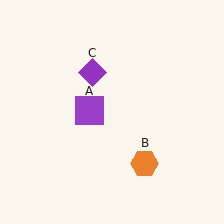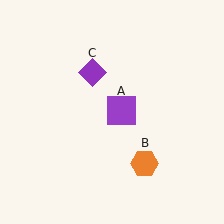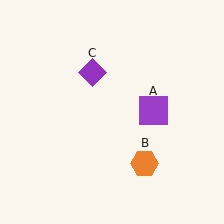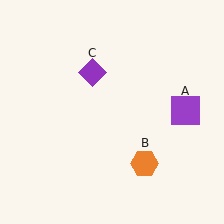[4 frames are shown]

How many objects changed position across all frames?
1 object changed position: purple square (object A).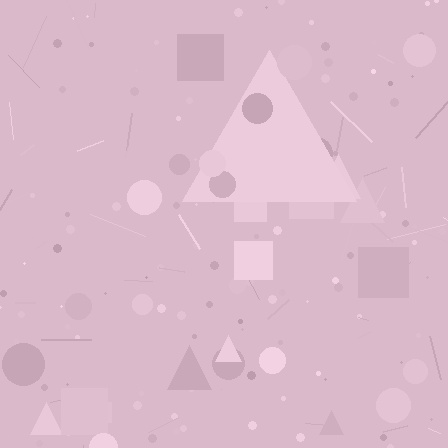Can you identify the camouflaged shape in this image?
The camouflaged shape is a triangle.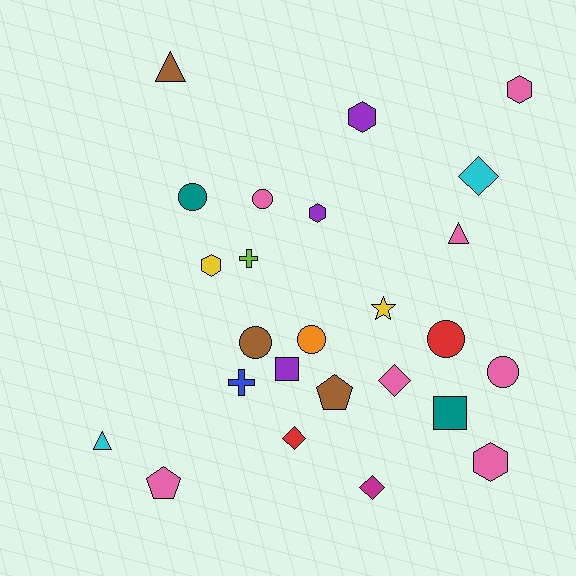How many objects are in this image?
There are 25 objects.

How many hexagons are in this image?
There are 5 hexagons.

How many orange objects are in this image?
There is 1 orange object.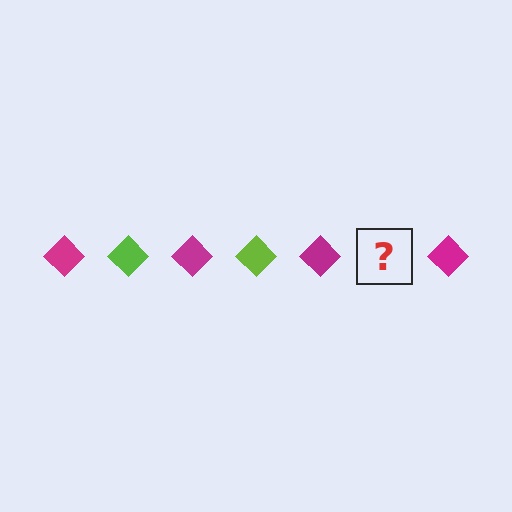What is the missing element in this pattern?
The missing element is a lime diamond.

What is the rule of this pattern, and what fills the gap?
The rule is that the pattern cycles through magenta, lime diamonds. The gap should be filled with a lime diamond.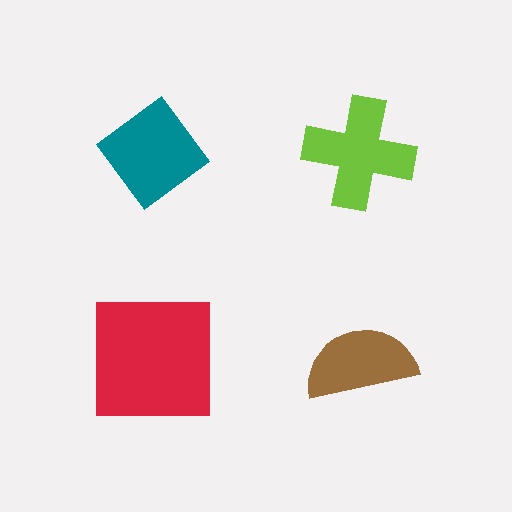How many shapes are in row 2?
2 shapes.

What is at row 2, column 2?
A brown semicircle.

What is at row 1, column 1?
A teal diamond.